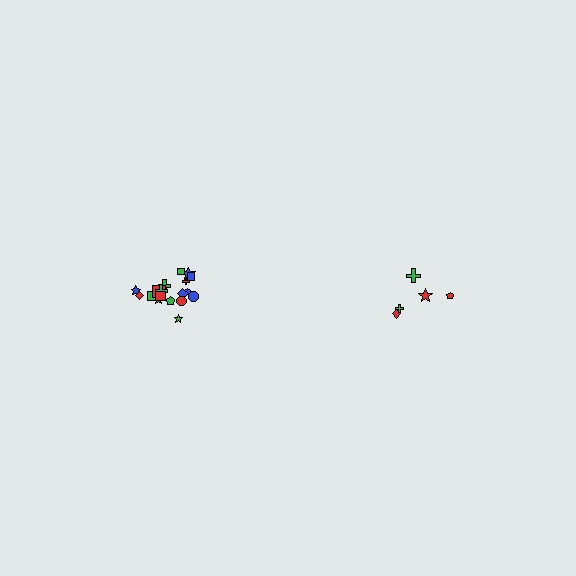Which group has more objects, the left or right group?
The left group.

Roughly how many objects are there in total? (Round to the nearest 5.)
Roughly 25 objects in total.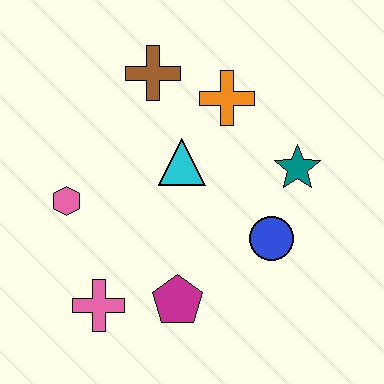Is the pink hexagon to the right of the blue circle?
No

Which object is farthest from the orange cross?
The pink cross is farthest from the orange cross.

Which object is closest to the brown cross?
The orange cross is closest to the brown cross.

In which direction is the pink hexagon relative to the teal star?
The pink hexagon is to the left of the teal star.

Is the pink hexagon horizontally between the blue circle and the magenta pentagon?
No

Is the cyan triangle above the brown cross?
No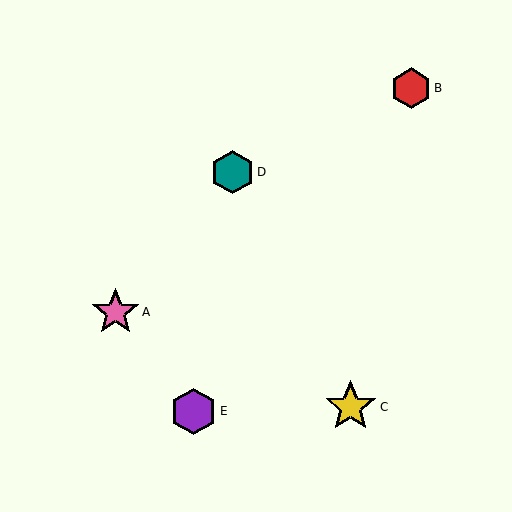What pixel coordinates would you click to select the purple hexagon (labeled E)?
Click at (194, 411) to select the purple hexagon E.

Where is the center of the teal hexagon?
The center of the teal hexagon is at (233, 172).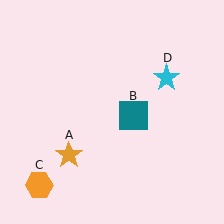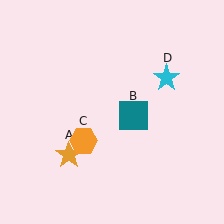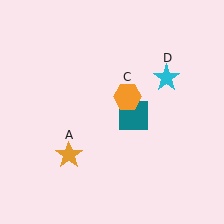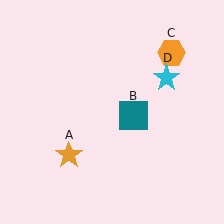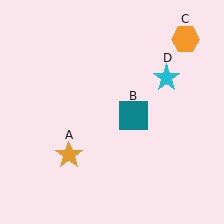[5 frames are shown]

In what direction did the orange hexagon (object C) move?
The orange hexagon (object C) moved up and to the right.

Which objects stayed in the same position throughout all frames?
Orange star (object A) and teal square (object B) and cyan star (object D) remained stationary.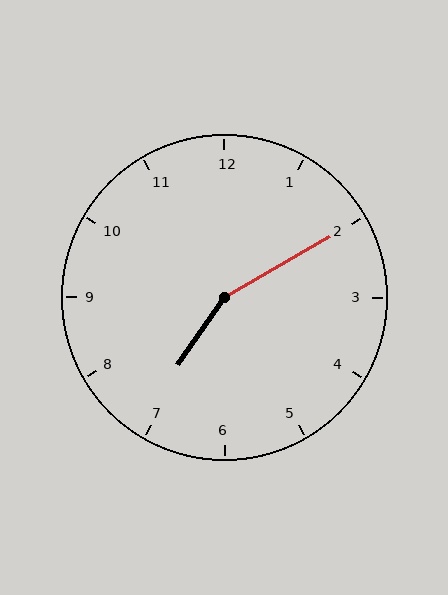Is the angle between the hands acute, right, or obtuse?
It is obtuse.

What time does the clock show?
7:10.